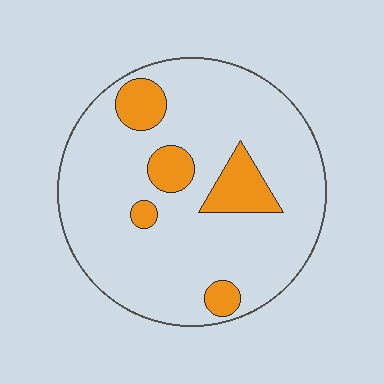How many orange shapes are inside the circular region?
5.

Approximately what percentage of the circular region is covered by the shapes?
Approximately 15%.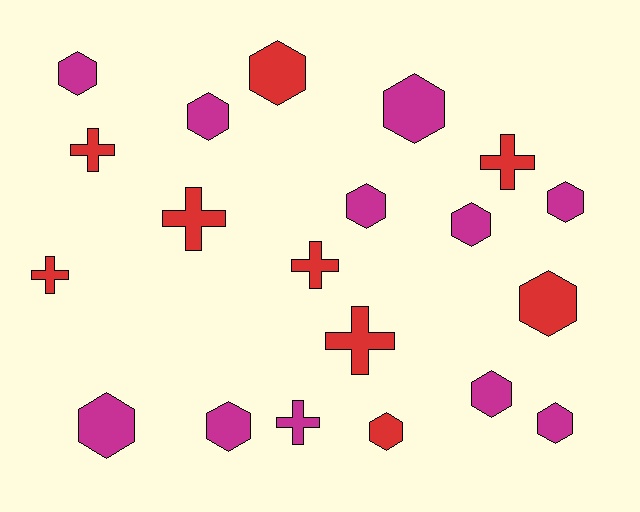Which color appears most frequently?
Magenta, with 11 objects.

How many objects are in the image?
There are 20 objects.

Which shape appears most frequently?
Hexagon, with 13 objects.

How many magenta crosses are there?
There is 1 magenta cross.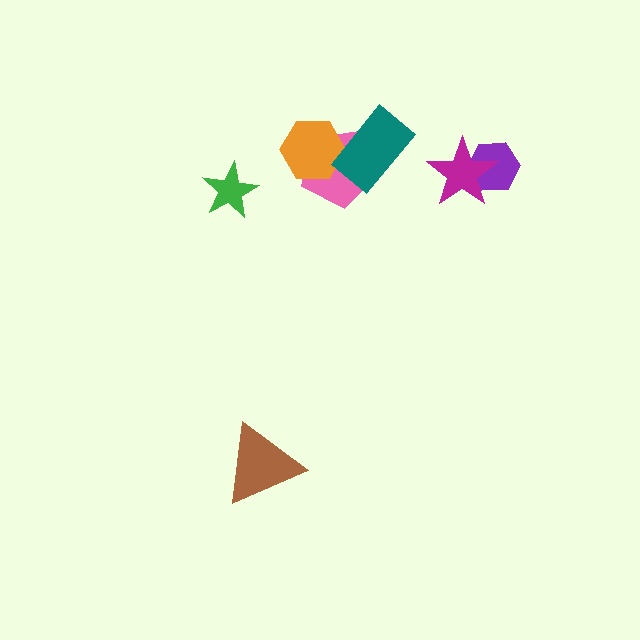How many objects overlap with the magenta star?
1 object overlaps with the magenta star.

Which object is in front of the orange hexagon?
The teal rectangle is in front of the orange hexagon.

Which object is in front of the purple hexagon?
The magenta star is in front of the purple hexagon.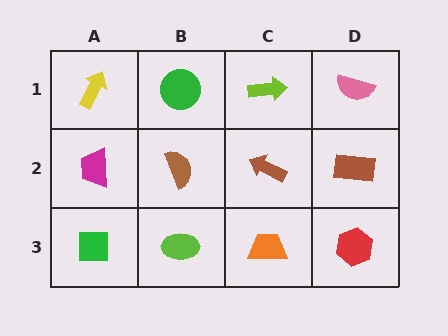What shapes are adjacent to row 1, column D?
A brown rectangle (row 2, column D), a lime arrow (row 1, column C).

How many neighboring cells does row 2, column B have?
4.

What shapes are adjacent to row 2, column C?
A lime arrow (row 1, column C), an orange trapezoid (row 3, column C), a brown semicircle (row 2, column B), a brown rectangle (row 2, column D).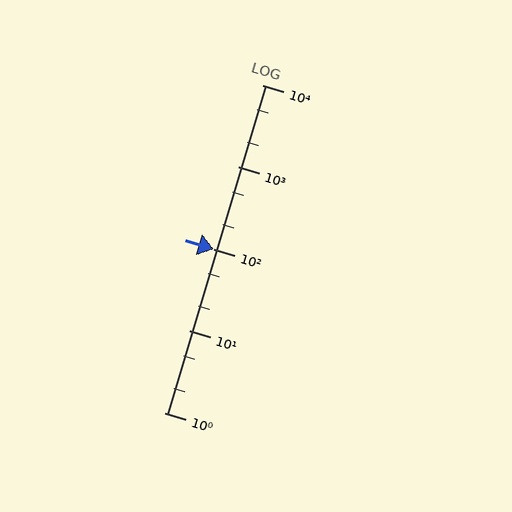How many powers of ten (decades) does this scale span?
The scale spans 4 decades, from 1 to 10000.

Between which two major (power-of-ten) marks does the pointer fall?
The pointer is between 10 and 100.